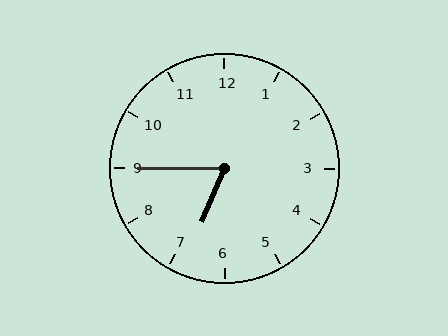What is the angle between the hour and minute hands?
Approximately 68 degrees.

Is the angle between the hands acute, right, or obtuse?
It is acute.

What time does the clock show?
6:45.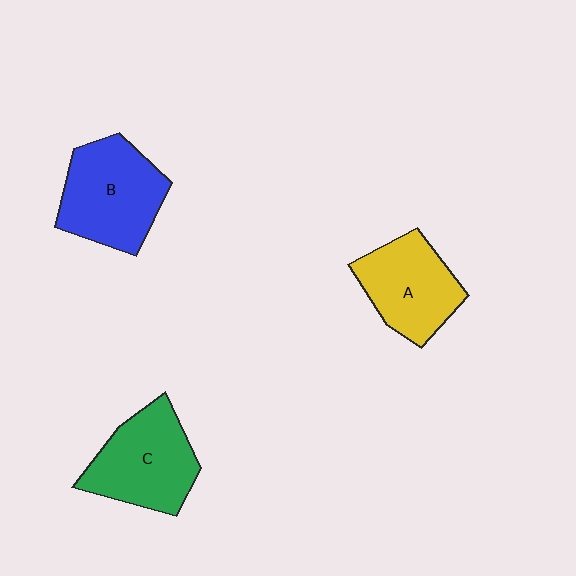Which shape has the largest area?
Shape B (blue).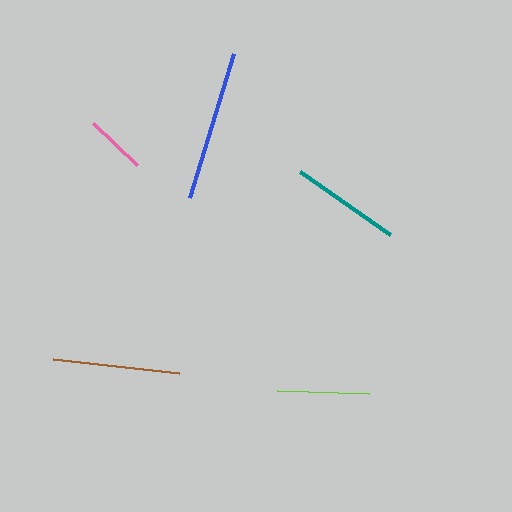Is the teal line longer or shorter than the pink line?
The teal line is longer than the pink line.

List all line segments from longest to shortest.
From longest to shortest: blue, brown, teal, lime, pink.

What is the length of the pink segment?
The pink segment is approximately 61 pixels long.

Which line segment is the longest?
The blue line is the longest at approximately 150 pixels.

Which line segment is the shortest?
The pink line is the shortest at approximately 61 pixels.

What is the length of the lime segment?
The lime segment is approximately 92 pixels long.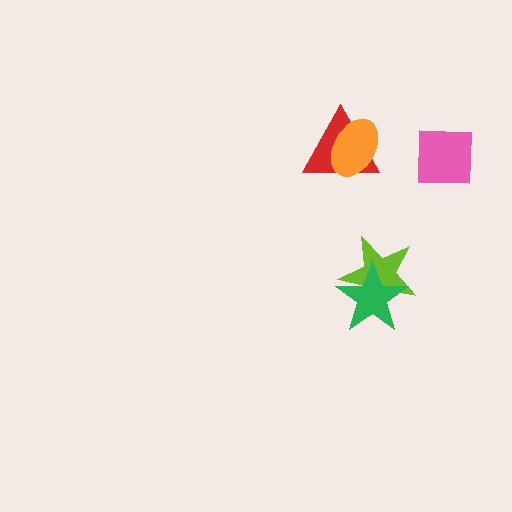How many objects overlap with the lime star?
1 object overlaps with the lime star.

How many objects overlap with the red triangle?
1 object overlaps with the red triangle.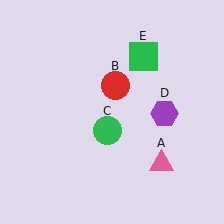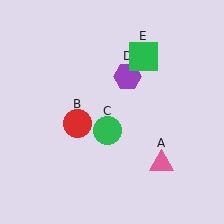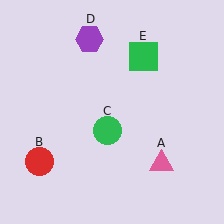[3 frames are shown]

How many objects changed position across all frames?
2 objects changed position: red circle (object B), purple hexagon (object D).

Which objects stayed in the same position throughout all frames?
Pink triangle (object A) and green circle (object C) and green square (object E) remained stationary.